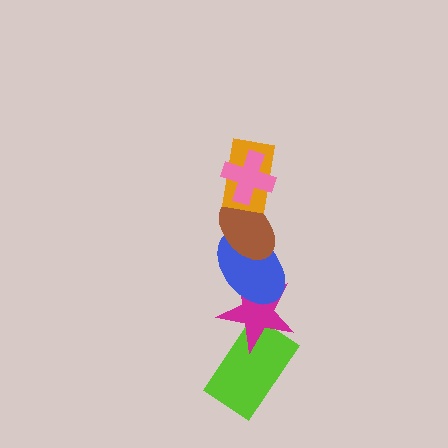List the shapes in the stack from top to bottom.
From top to bottom: the pink cross, the orange rectangle, the brown ellipse, the blue ellipse, the magenta star, the lime rectangle.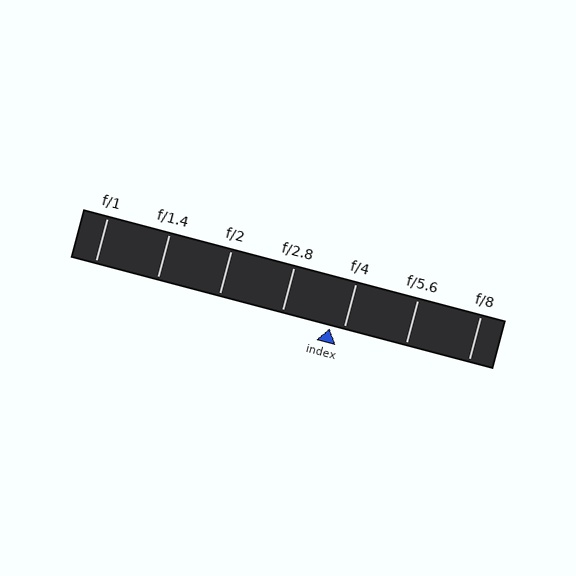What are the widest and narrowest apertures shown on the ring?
The widest aperture shown is f/1 and the narrowest is f/8.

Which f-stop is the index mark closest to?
The index mark is closest to f/4.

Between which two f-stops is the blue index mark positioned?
The index mark is between f/2.8 and f/4.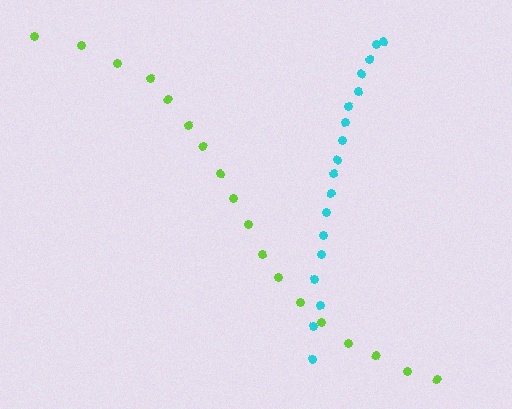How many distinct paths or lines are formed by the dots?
There are 2 distinct paths.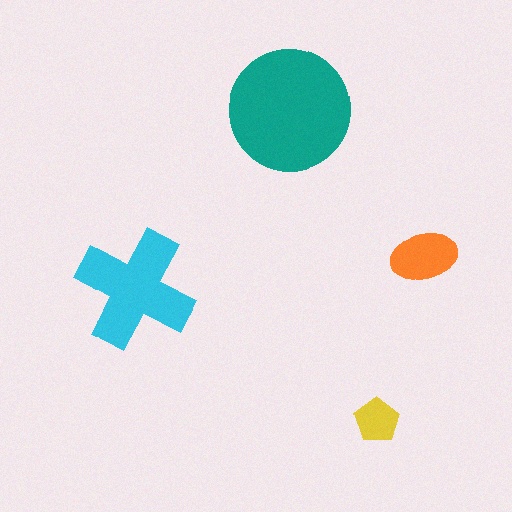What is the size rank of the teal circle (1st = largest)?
1st.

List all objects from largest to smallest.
The teal circle, the cyan cross, the orange ellipse, the yellow pentagon.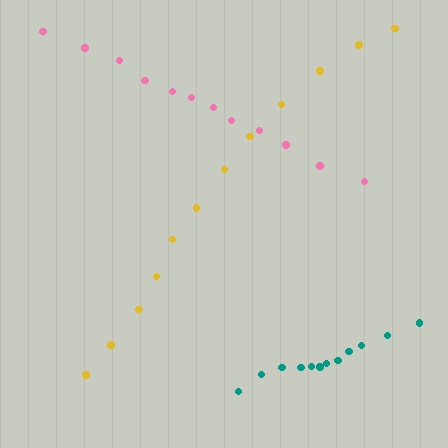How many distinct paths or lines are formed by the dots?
There are 3 distinct paths.